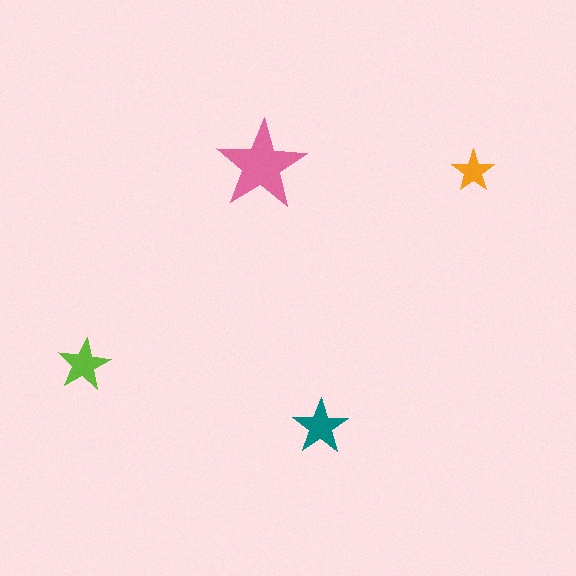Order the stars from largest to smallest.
the pink one, the teal one, the lime one, the orange one.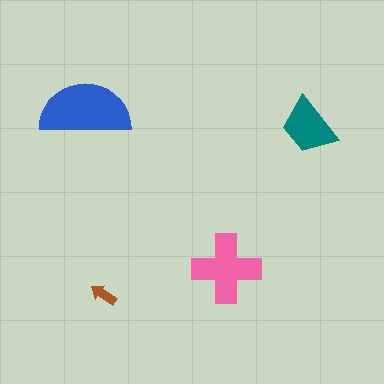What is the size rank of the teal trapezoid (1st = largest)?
3rd.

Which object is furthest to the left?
The blue semicircle is leftmost.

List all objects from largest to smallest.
The blue semicircle, the pink cross, the teal trapezoid, the brown arrow.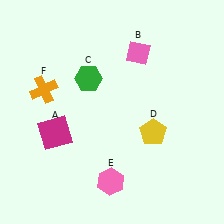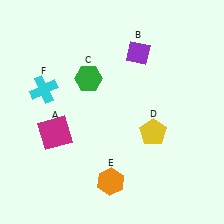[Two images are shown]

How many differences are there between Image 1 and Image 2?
There are 3 differences between the two images.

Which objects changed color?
B changed from pink to purple. E changed from pink to orange. F changed from orange to cyan.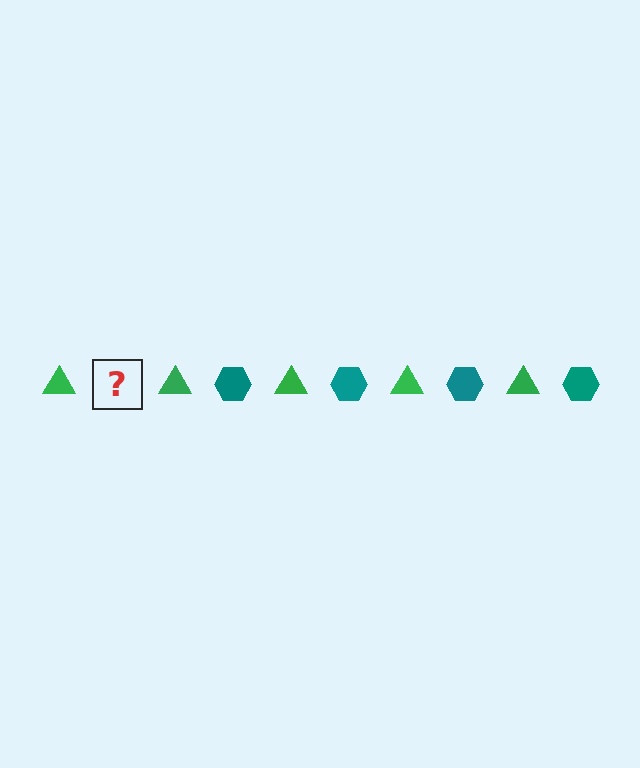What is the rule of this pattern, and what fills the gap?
The rule is that the pattern alternates between green triangle and teal hexagon. The gap should be filled with a teal hexagon.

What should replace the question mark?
The question mark should be replaced with a teal hexagon.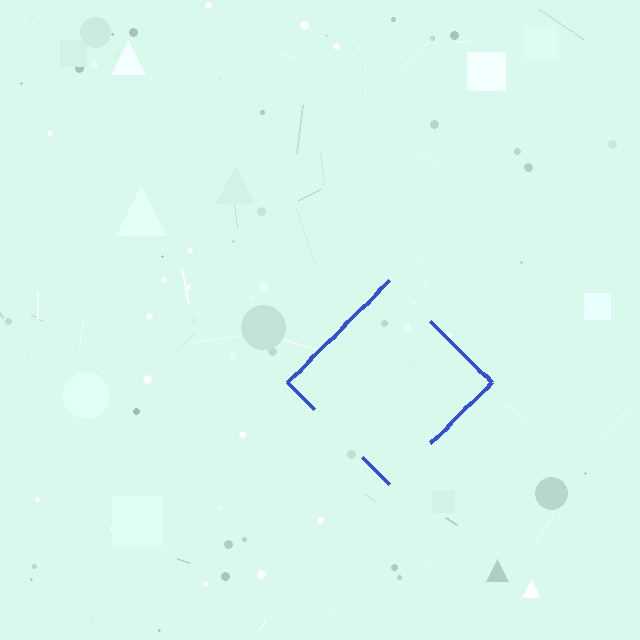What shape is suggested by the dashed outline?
The dashed outline suggests a diamond.